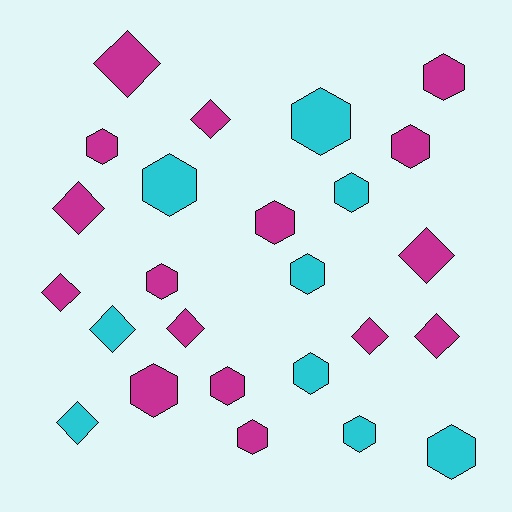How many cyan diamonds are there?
There are 2 cyan diamonds.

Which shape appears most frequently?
Hexagon, with 15 objects.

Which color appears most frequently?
Magenta, with 16 objects.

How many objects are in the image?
There are 25 objects.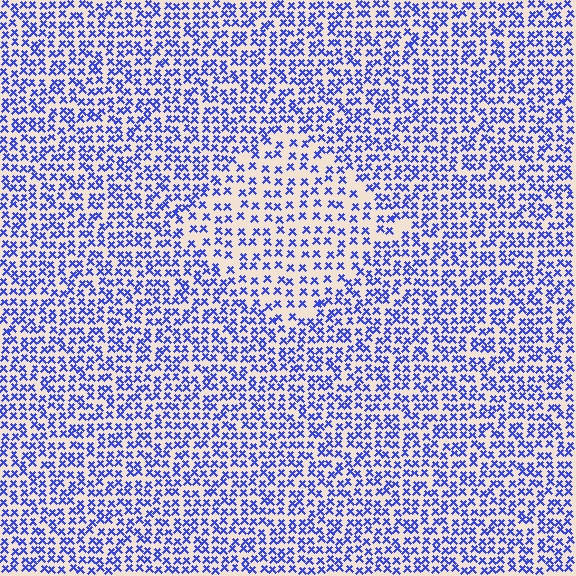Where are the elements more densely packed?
The elements are more densely packed outside the diamond boundary.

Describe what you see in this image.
The image contains small blue elements arranged at two different densities. A diamond-shaped region is visible where the elements are less densely packed than the surrounding area.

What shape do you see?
I see a diamond.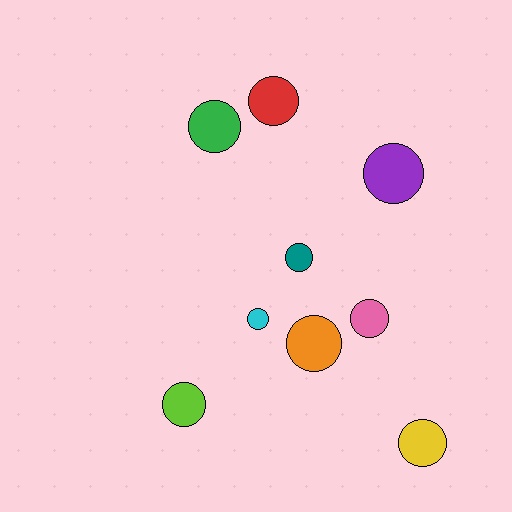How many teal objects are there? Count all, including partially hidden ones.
There is 1 teal object.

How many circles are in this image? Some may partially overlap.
There are 9 circles.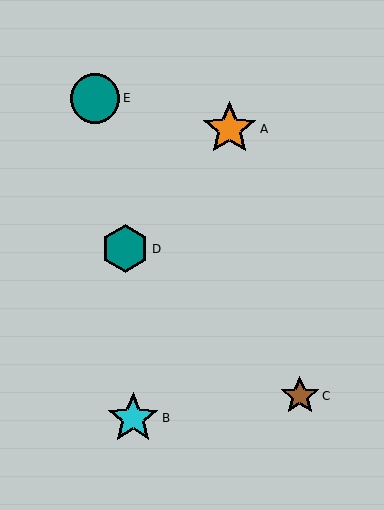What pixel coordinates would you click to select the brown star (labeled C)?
Click at (300, 396) to select the brown star C.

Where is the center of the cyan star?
The center of the cyan star is at (133, 418).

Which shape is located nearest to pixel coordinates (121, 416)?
The cyan star (labeled B) at (133, 418) is nearest to that location.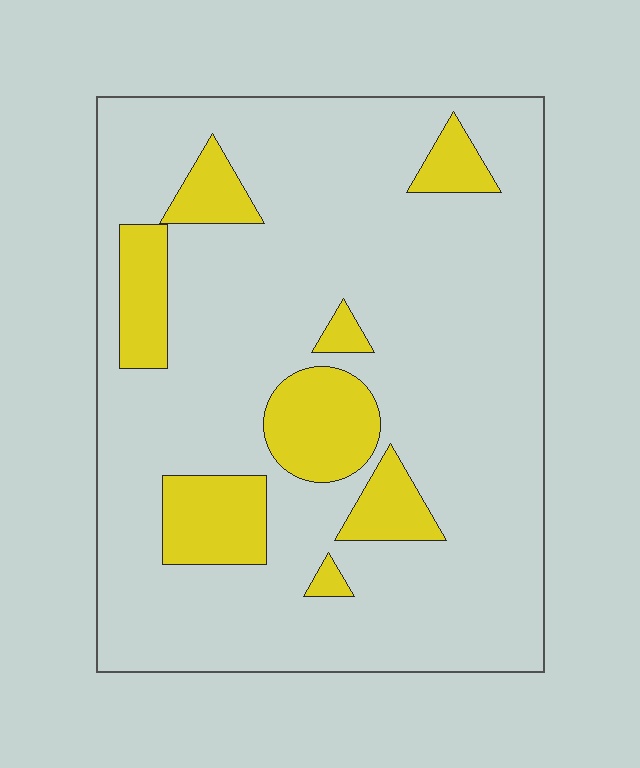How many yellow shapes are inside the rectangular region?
8.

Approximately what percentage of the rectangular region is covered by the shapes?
Approximately 15%.